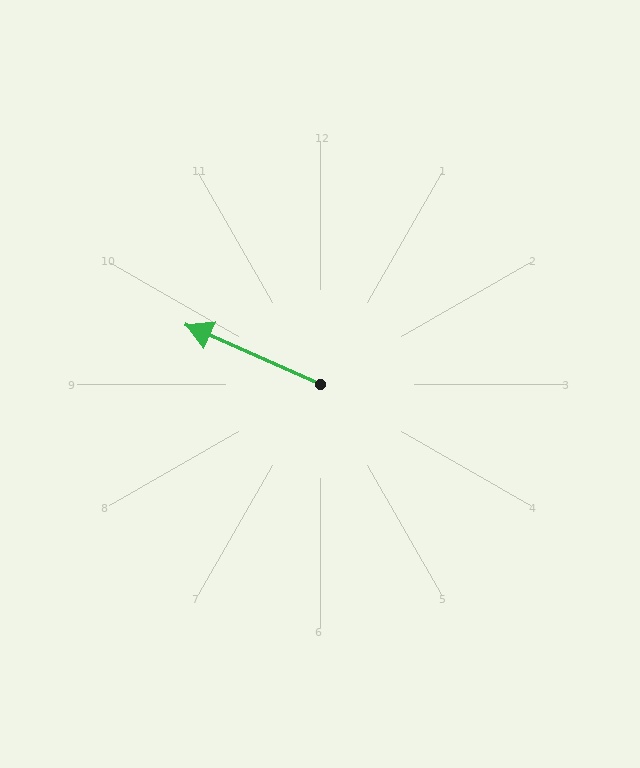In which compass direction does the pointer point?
Northwest.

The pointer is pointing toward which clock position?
Roughly 10 o'clock.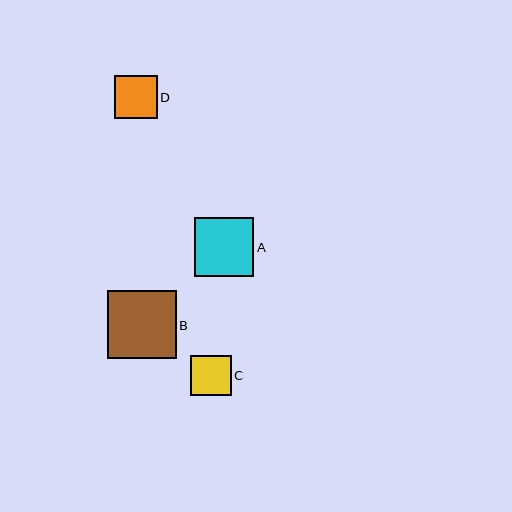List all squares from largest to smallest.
From largest to smallest: B, A, D, C.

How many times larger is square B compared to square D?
Square B is approximately 1.6 times the size of square D.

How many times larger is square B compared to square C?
Square B is approximately 1.7 times the size of square C.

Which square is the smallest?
Square C is the smallest with a size of approximately 41 pixels.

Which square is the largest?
Square B is the largest with a size of approximately 69 pixels.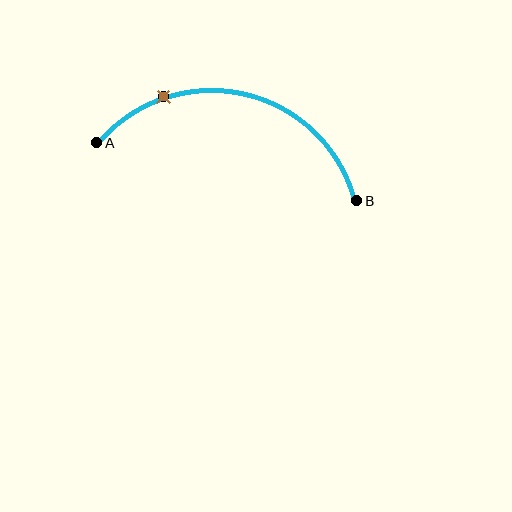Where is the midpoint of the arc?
The arc midpoint is the point on the curve farthest from the straight line joining A and B. It sits above that line.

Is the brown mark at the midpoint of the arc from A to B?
No. The brown mark lies on the arc but is closer to endpoint A. The arc midpoint would be at the point on the curve equidistant along the arc from both A and B.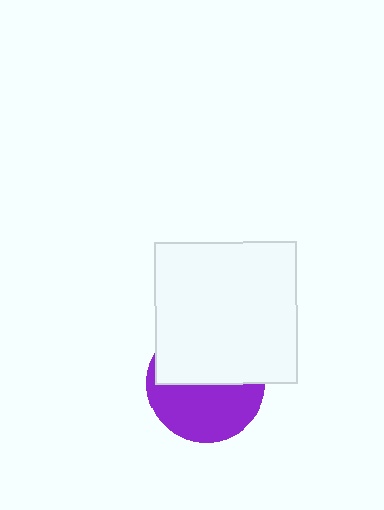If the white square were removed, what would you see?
You would see the complete purple circle.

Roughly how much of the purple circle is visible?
About half of it is visible (roughly 50%).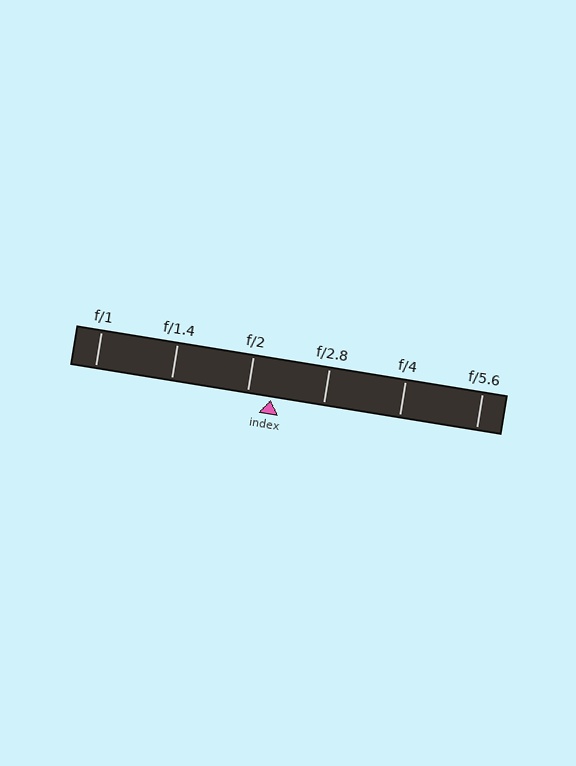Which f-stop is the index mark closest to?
The index mark is closest to f/2.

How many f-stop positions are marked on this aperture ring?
There are 6 f-stop positions marked.